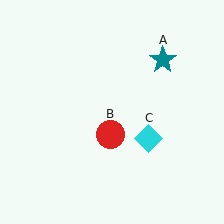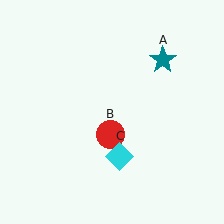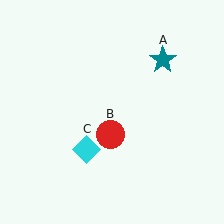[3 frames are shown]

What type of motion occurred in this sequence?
The cyan diamond (object C) rotated clockwise around the center of the scene.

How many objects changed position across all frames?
1 object changed position: cyan diamond (object C).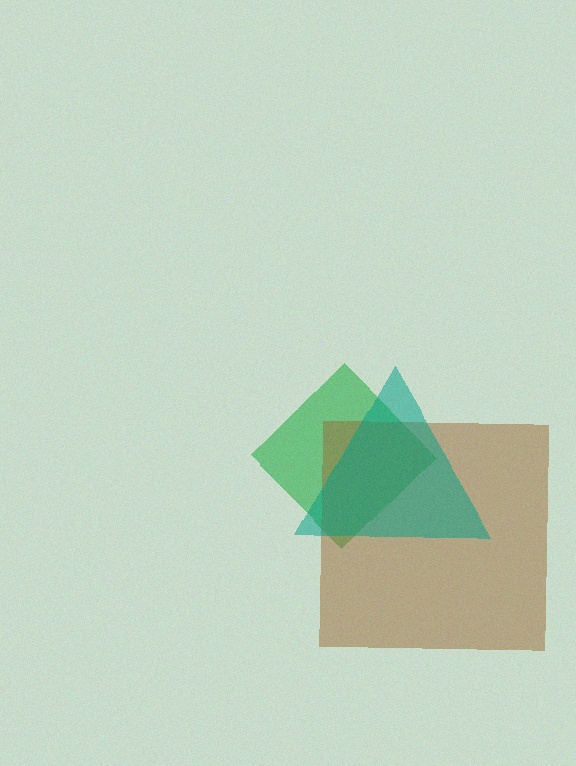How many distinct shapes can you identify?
There are 3 distinct shapes: a green diamond, a brown square, a teal triangle.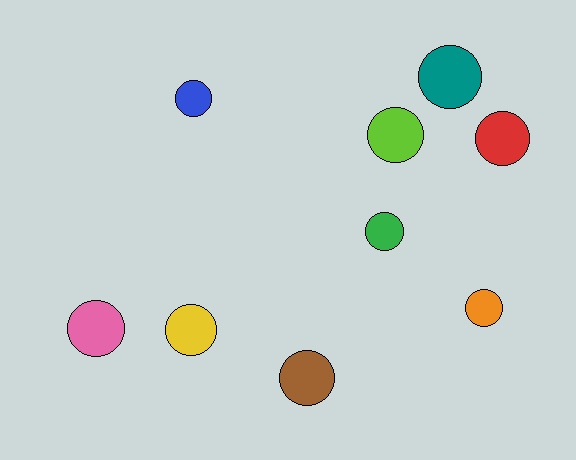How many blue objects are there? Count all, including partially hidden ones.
There is 1 blue object.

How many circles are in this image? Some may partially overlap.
There are 9 circles.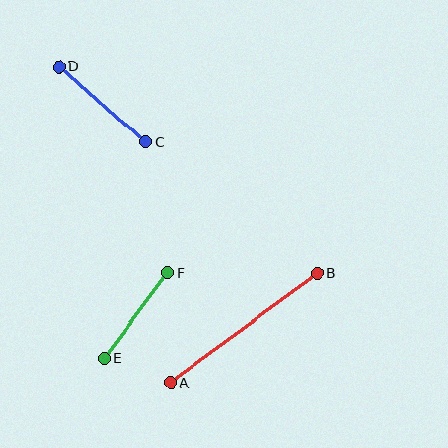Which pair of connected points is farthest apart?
Points A and B are farthest apart.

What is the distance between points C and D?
The distance is approximately 115 pixels.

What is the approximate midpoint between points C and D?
The midpoint is at approximately (102, 104) pixels.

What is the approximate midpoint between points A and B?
The midpoint is at approximately (244, 328) pixels.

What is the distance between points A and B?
The distance is approximately 183 pixels.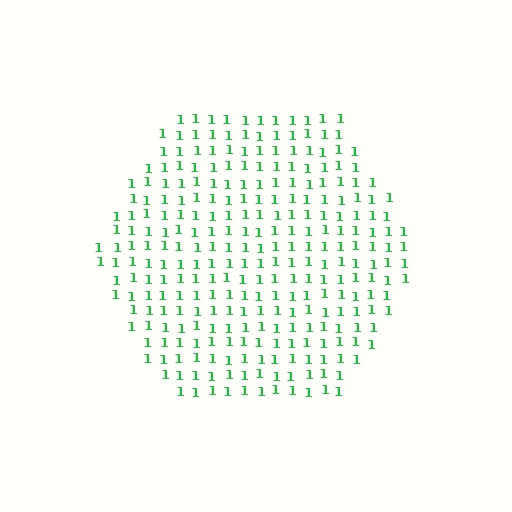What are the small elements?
The small elements are digit 1's.